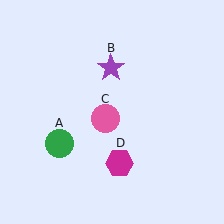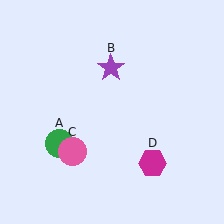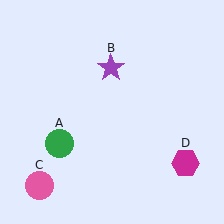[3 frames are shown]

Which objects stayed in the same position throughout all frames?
Green circle (object A) and purple star (object B) remained stationary.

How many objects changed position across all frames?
2 objects changed position: pink circle (object C), magenta hexagon (object D).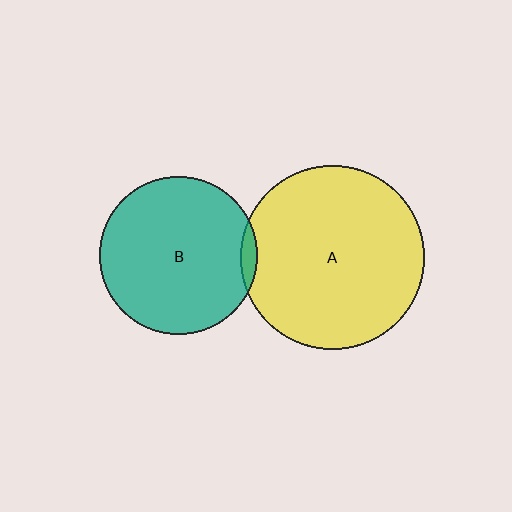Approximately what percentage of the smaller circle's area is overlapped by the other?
Approximately 5%.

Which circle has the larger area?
Circle A (yellow).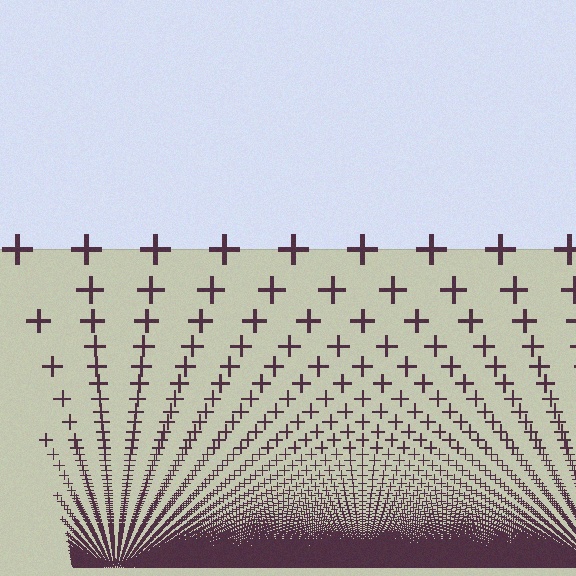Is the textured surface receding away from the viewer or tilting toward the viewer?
The surface appears to tilt toward the viewer. Texture elements get larger and sparser toward the top.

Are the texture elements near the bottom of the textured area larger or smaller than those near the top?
Smaller. The gradient is inverted — elements near the bottom are smaller and denser.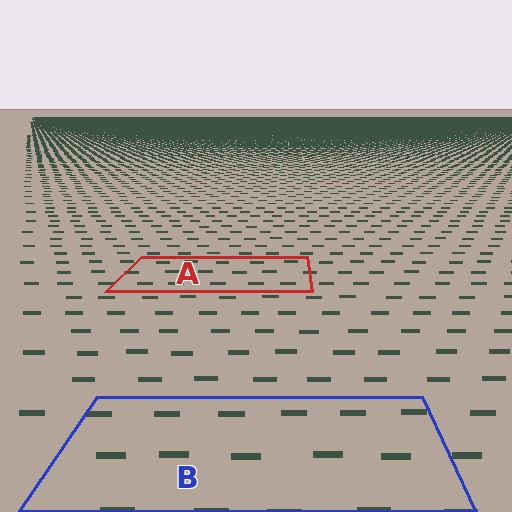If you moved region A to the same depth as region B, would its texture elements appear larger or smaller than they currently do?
They would appear larger. At a closer depth, the same texture elements are projected at a bigger on-screen size.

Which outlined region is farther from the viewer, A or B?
Region A is farther from the viewer — the texture elements inside it appear smaller and more densely packed.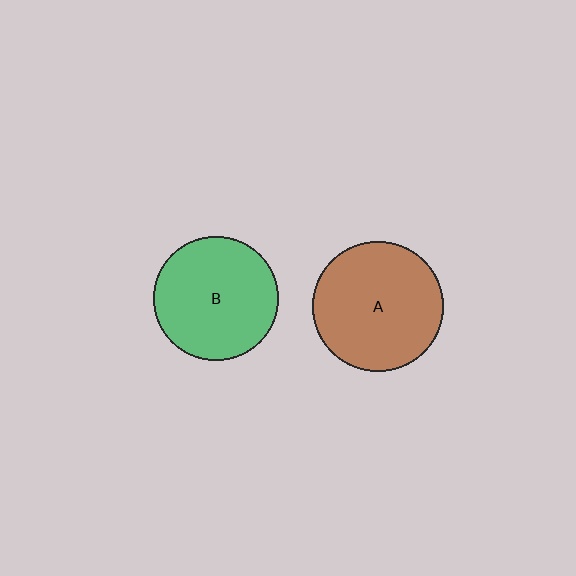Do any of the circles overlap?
No, none of the circles overlap.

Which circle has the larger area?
Circle A (brown).